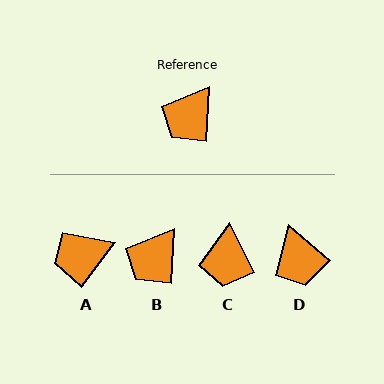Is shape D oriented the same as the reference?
No, it is off by about 52 degrees.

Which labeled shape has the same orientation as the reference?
B.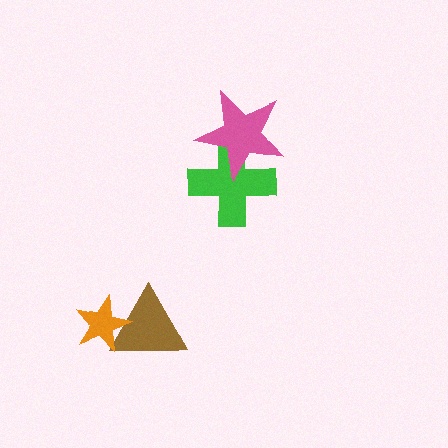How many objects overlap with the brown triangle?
1 object overlaps with the brown triangle.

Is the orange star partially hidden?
No, no other shape covers it.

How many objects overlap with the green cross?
1 object overlaps with the green cross.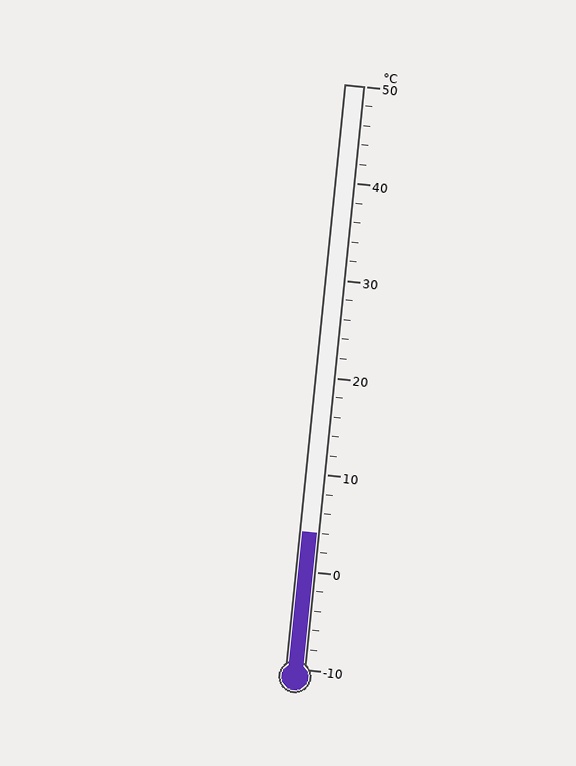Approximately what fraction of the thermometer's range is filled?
The thermometer is filled to approximately 25% of its range.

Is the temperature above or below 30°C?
The temperature is below 30°C.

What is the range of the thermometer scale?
The thermometer scale ranges from -10°C to 50°C.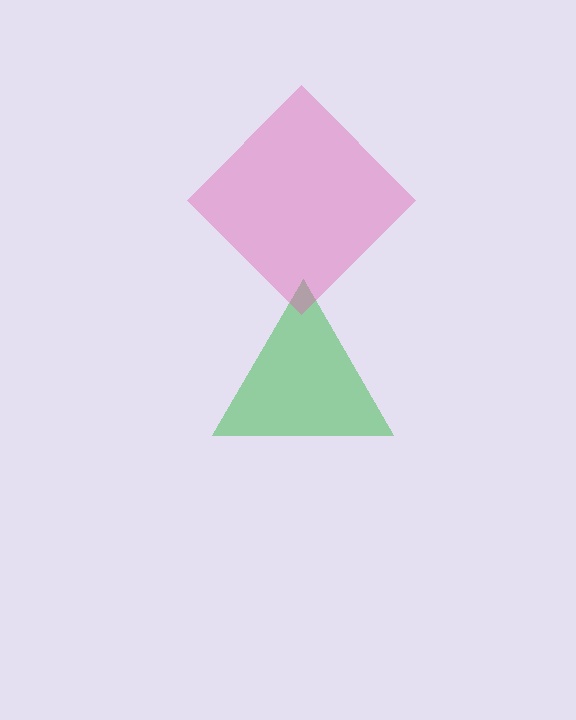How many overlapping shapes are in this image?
There are 2 overlapping shapes in the image.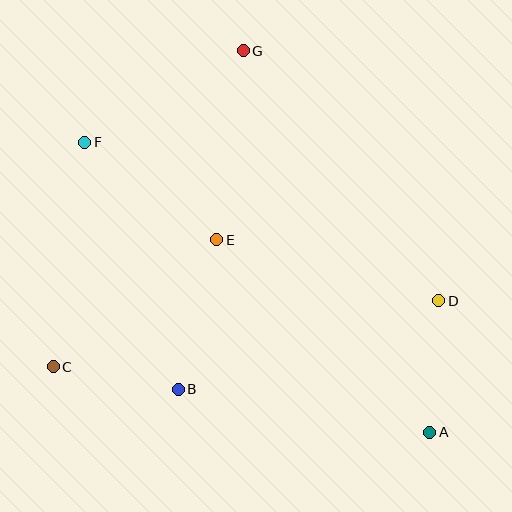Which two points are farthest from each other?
Points A and F are farthest from each other.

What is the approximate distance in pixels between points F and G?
The distance between F and G is approximately 183 pixels.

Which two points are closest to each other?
Points B and C are closest to each other.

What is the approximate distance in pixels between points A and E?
The distance between A and E is approximately 287 pixels.